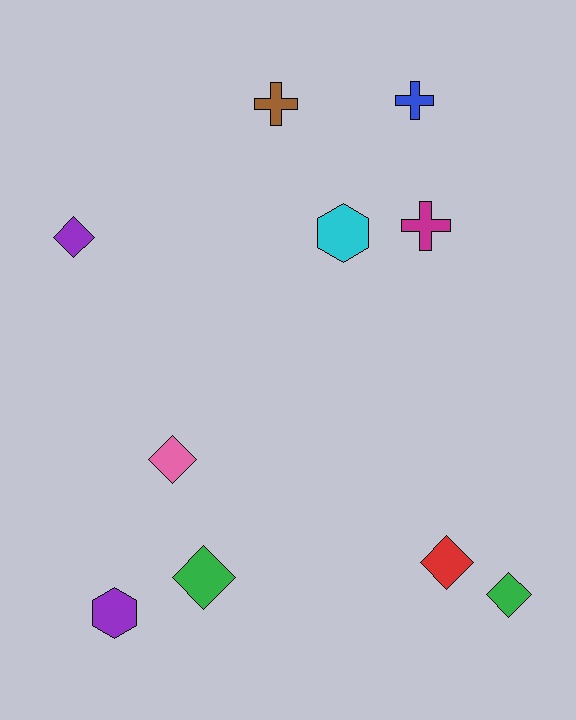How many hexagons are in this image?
There are 2 hexagons.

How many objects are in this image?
There are 10 objects.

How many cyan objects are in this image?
There is 1 cyan object.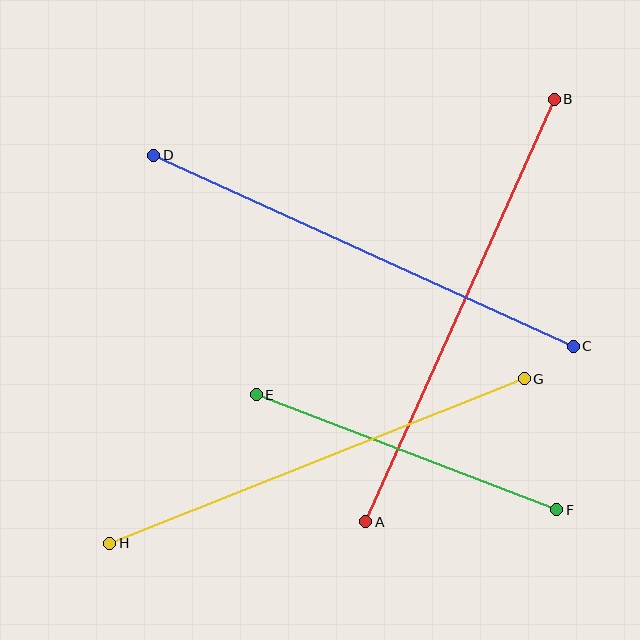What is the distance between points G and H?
The distance is approximately 446 pixels.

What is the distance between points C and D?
The distance is approximately 461 pixels.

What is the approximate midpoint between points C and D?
The midpoint is at approximately (363, 251) pixels.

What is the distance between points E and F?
The distance is approximately 322 pixels.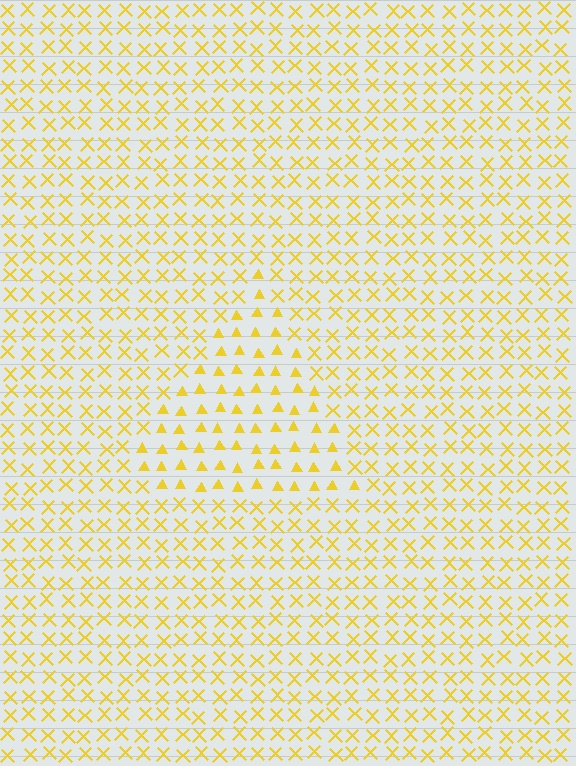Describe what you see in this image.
The image is filled with small yellow elements arranged in a uniform grid. A triangle-shaped region contains triangles, while the surrounding area contains X marks. The boundary is defined purely by the change in element shape.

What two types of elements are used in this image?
The image uses triangles inside the triangle region and X marks outside it.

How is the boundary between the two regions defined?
The boundary is defined by a change in element shape: triangles inside vs. X marks outside. All elements share the same color and spacing.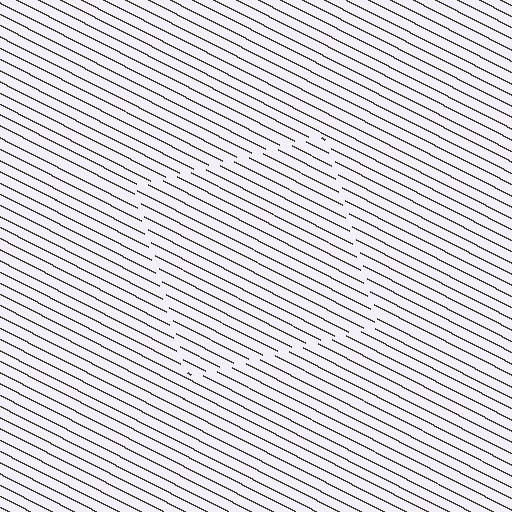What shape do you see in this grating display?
An illusory square. The interior of the shape contains the same grating, shifted by half a period — the contour is defined by the phase discontinuity where line-ends from the inner and outer gratings abut.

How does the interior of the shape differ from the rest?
The interior of the shape contains the same grating, shifted by half a period — the contour is defined by the phase discontinuity where line-ends from the inner and outer gratings abut.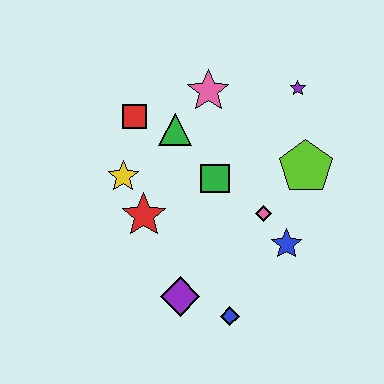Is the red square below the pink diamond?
No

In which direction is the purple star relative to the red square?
The purple star is to the right of the red square.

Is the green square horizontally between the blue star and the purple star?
No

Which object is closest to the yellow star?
The red star is closest to the yellow star.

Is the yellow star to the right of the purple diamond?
No